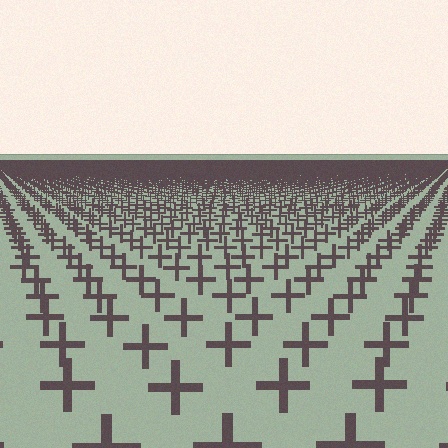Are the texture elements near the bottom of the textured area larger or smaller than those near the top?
Larger. Near the bottom, elements are closer to the viewer and appear at a bigger on-screen size.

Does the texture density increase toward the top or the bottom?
Density increases toward the top.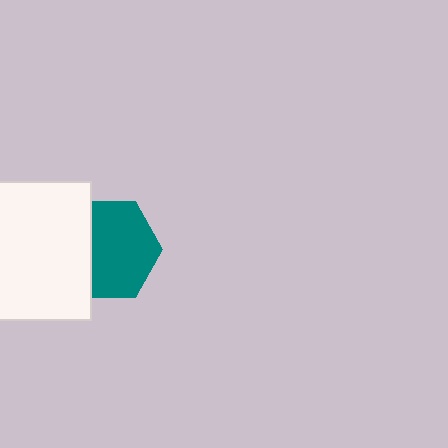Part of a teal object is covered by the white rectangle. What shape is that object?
It is a hexagon.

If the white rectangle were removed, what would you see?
You would see the complete teal hexagon.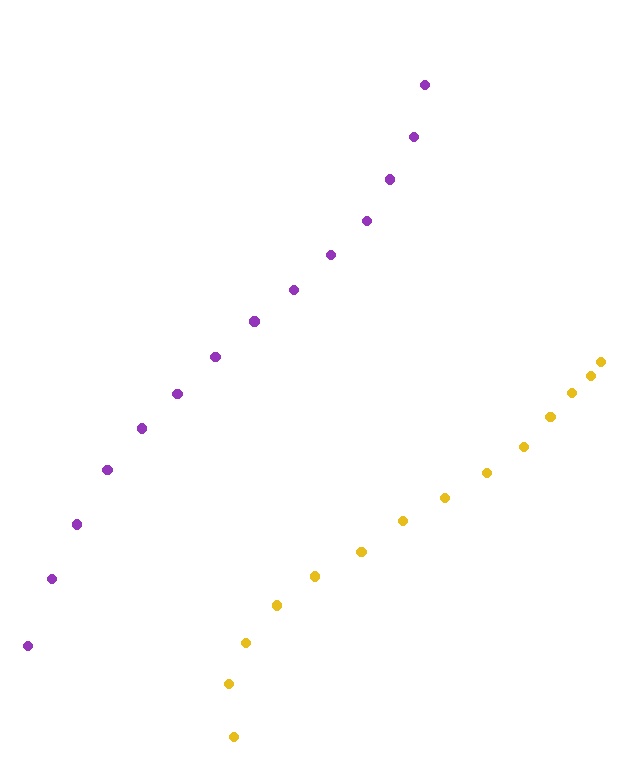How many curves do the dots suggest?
There are 2 distinct paths.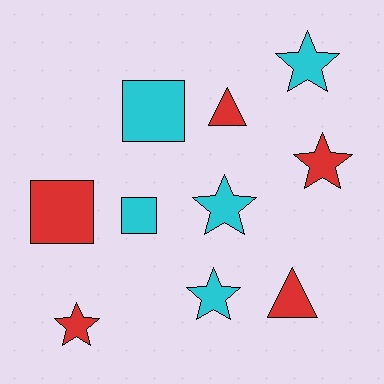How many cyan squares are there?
There are 2 cyan squares.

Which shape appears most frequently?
Star, with 5 objects.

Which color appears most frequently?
Cyan, with 5 objects.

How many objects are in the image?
There are 10 objects.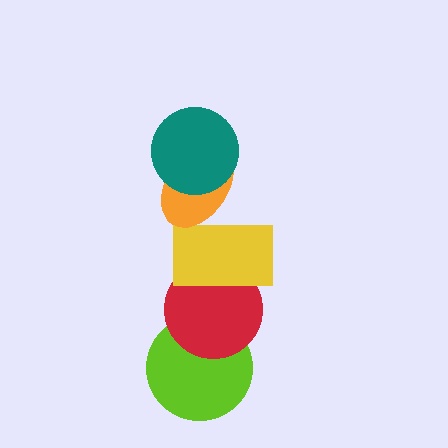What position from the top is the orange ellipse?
The orange ellipse is 2nd from the top.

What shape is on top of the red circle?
The yellow rectangle is on top of the red circle.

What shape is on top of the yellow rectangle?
The orange ellipse is on top of the yellow rectangle.